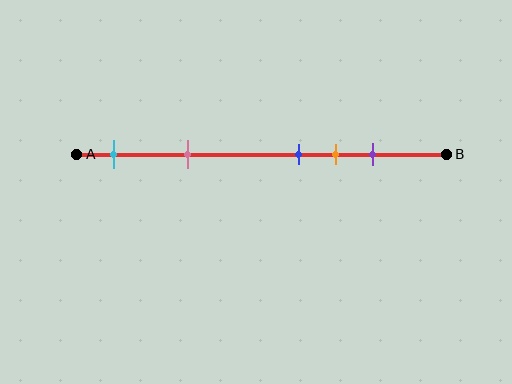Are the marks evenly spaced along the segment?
No, the marks are not evenly spaced.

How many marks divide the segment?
There are 5 marks dividing the segment.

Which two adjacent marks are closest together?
The blue and orange marks are the closest adjacent pair.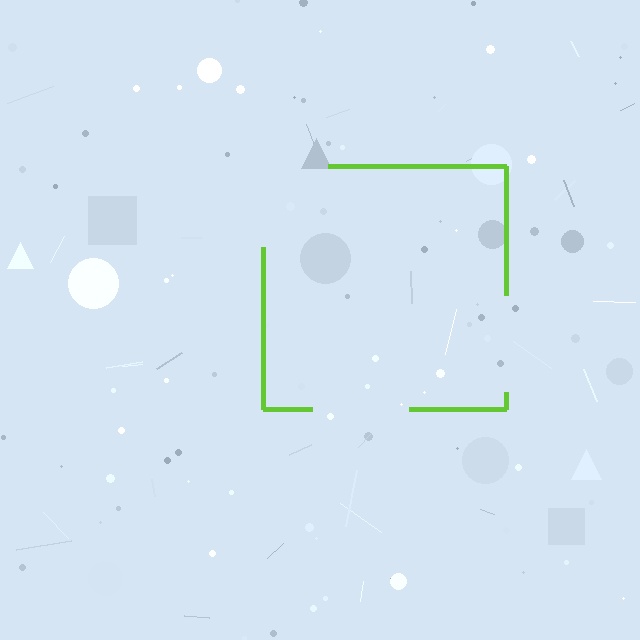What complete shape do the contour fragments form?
The contour fragments form a square.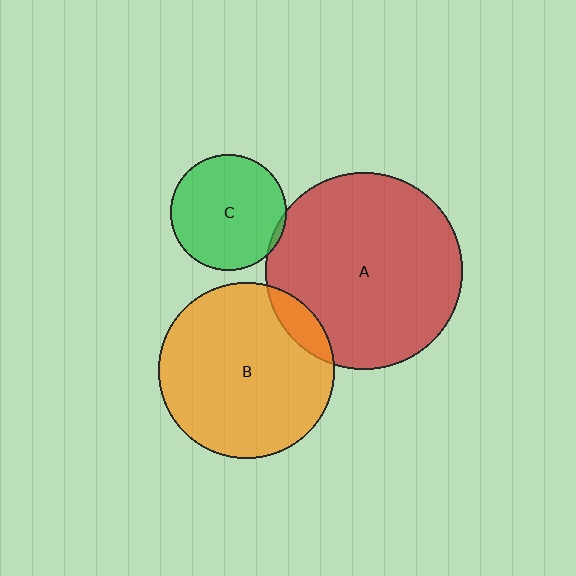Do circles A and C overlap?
Yes.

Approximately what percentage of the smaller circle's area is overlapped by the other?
Approximately 5%.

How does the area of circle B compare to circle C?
Approximately 2.3 times.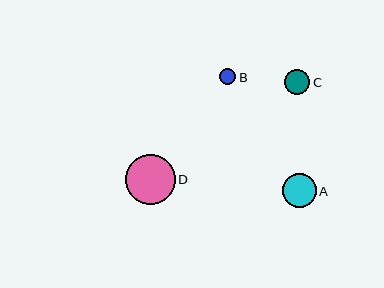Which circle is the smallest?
Circle B is the smallest with a size of approximately 16 pixels.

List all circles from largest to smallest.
From largest to smallest: D, A, C, B.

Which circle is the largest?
Circle D is the largest with a size of approximately 50 pixels.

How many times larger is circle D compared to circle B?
Circle D is approximately 3.1 times the size of circle B.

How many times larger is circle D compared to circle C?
Circle D is approximately 2.0 times the size of circle C.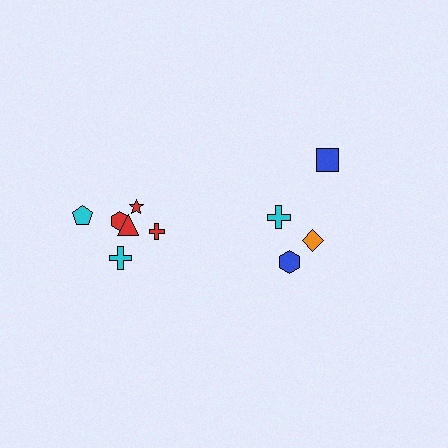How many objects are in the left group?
There are 6 objects.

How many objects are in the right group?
There are 4 objects.